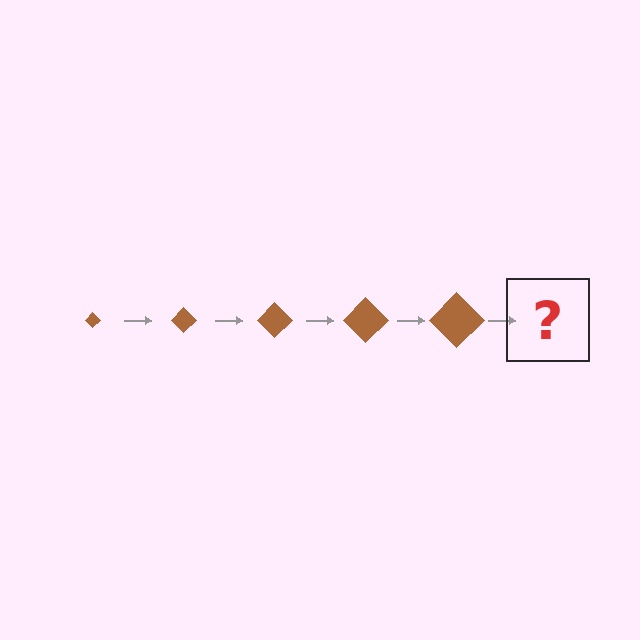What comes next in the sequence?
The next element should be a brown diamond, larger than the previous one.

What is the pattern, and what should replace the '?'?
The pattern is that the diamond gets progressively larger each step. The '?' should be a brown diamond, larger than the previous one.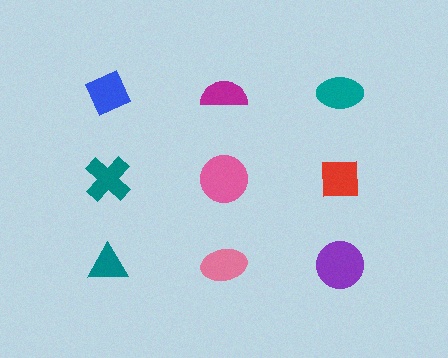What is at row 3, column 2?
A pink ellipse.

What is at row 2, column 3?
A red square.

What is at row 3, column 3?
A purple circle.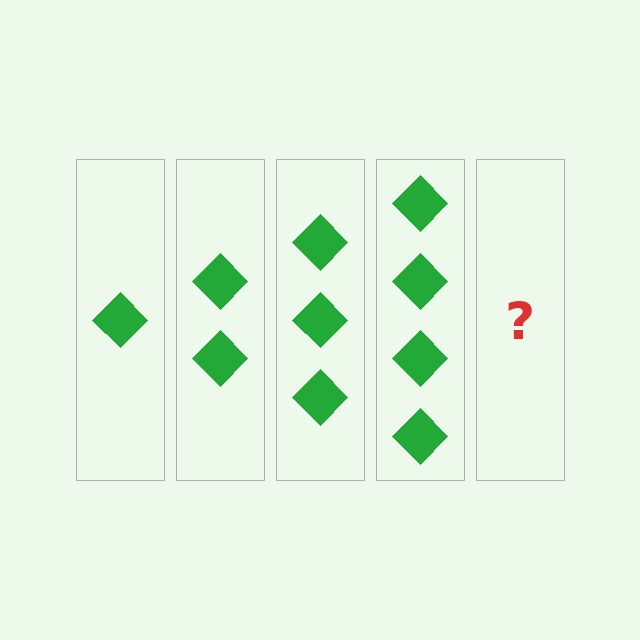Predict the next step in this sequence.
The next step is 5 diamonds.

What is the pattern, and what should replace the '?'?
The pattern is that each step adds one more diamond. The '?' should be 5 diamonds.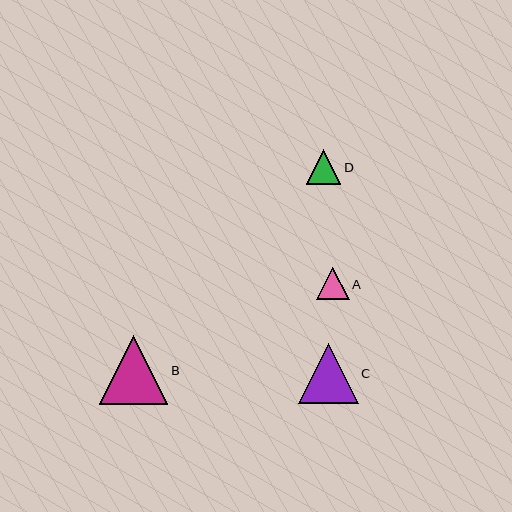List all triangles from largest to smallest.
From largest to smallest: B, C, D, A.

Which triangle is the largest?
Triangle B is the largest with a size of approximately 68 pixels.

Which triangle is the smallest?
Triangle A is the smallest with a size of approximately 33 pixels.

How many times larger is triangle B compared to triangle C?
Triangle B is approximately 1.1 times the size of triangle C.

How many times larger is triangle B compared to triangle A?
Triangle B is approximately 2.1 times the size of triangle A.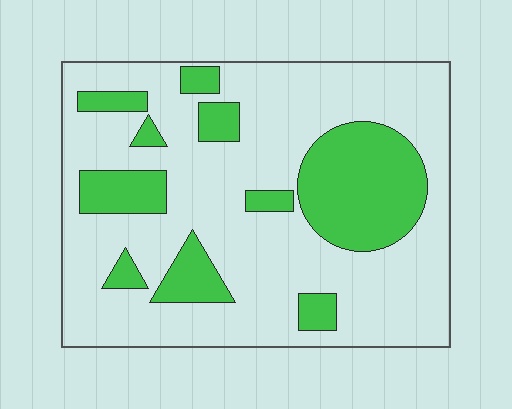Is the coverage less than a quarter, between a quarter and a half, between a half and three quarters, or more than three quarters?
Between a quarter and a half.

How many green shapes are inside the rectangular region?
10.